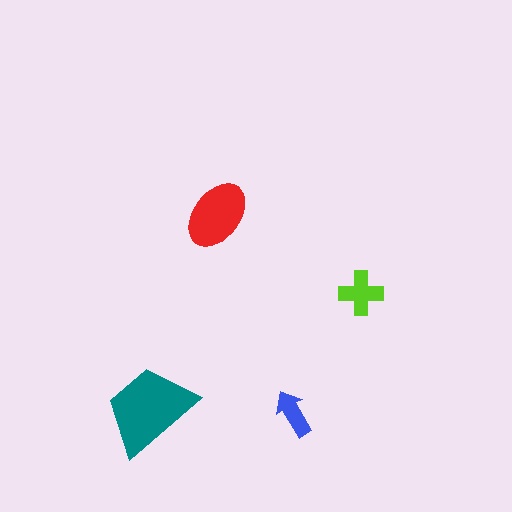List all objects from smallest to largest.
The blue arrow, the lime cross, the red ellipse, the teal trapezoid.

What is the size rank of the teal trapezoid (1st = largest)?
1st.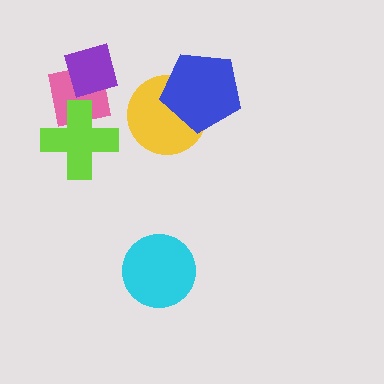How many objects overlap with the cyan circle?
0 objects overlap with the cyan circle.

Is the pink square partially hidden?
Yes, it is partially covered by another shape.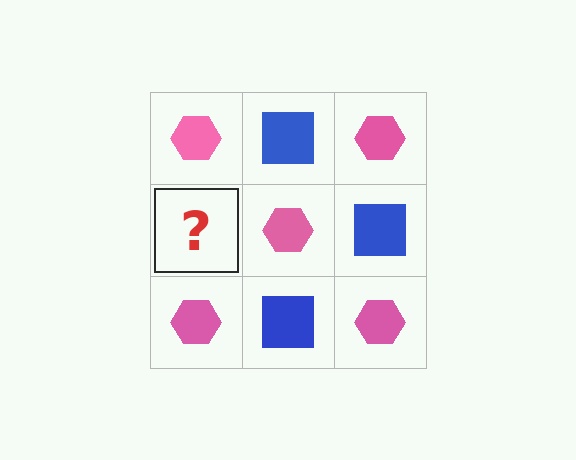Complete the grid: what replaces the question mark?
The question mark should be replaced with a blue square.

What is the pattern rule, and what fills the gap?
The rule is that it alternates pink hexagon and blue square in a checkerboard pattern. The gap should be filled with a blue square.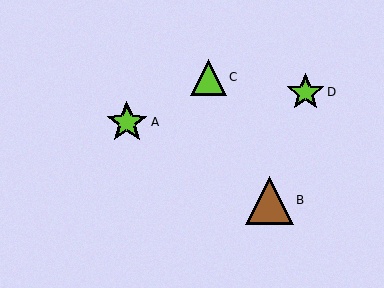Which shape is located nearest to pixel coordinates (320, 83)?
The lime star (labeled D) at (306, 92) is nearest to that location.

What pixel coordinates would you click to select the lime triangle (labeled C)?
Click at (209, 77) to select the lime triangle C.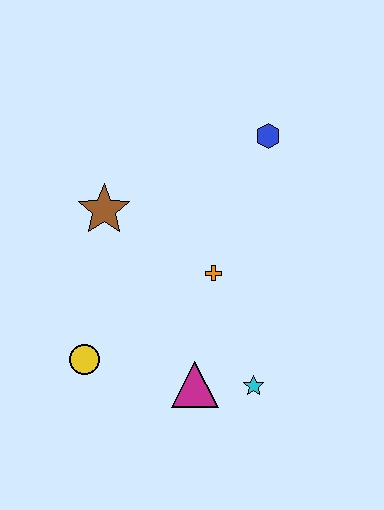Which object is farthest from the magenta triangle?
The blue hexagon is farthest from the magenta triangle.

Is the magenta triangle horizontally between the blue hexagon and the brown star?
Yes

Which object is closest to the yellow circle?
The magenta triangle is closest to the yellow circle.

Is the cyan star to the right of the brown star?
Yes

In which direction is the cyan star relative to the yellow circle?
The cyan star is to the right of the yellow circle.